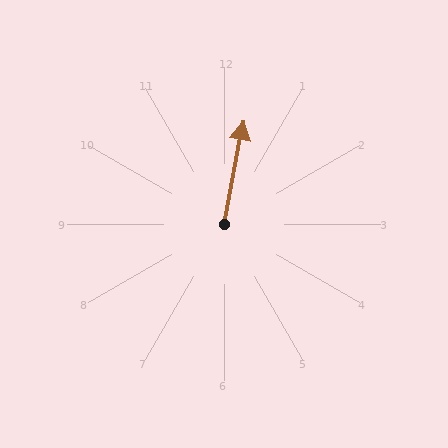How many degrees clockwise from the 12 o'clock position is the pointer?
Approximately 10 degrees.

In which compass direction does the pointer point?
North.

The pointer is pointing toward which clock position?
Roughly 12 o'clock.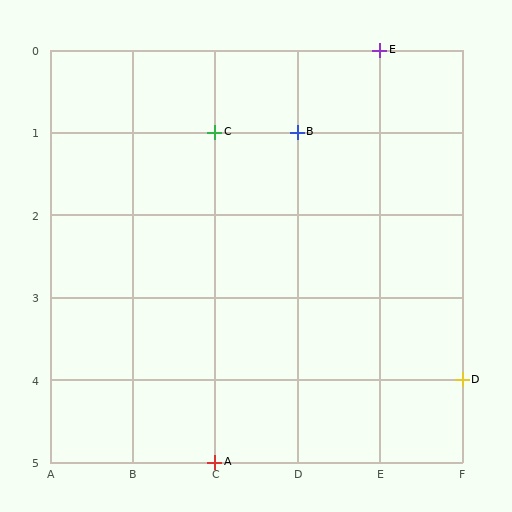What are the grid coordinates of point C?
Point C is at grid coordinates (C, 1).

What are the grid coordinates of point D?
Point D is at grid coordinates (F, 4).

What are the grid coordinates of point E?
Point E is at grid coordinates (E, 0).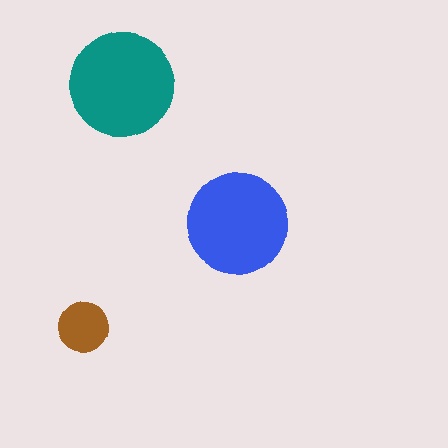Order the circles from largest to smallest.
the teal one, the blue one, the brown one.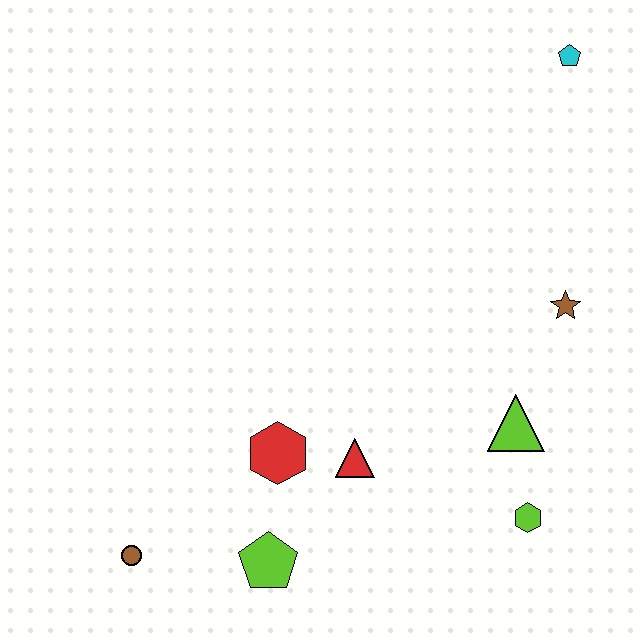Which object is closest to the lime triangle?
The lime hexagon is closest to the lime triangle.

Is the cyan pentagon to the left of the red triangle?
No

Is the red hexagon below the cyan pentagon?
Yes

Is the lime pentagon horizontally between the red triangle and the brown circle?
Yes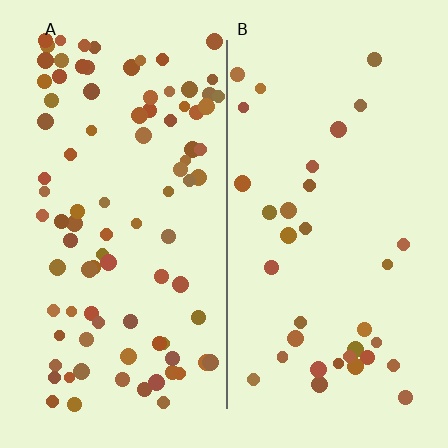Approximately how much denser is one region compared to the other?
Approximately 2.5× — region A over region B.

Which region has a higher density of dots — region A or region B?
A (the left).